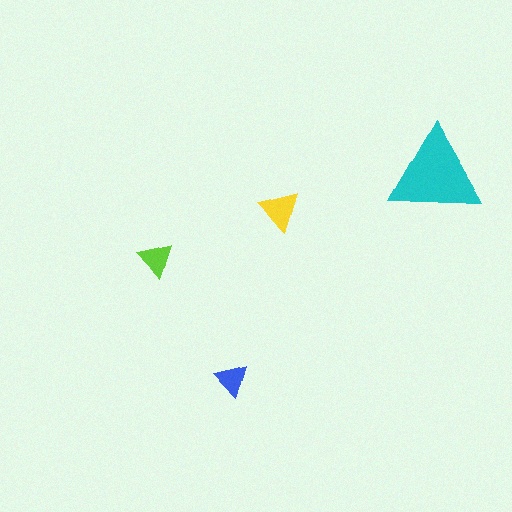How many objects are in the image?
There are 4 objects in the image.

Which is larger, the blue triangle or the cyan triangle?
The cyan one.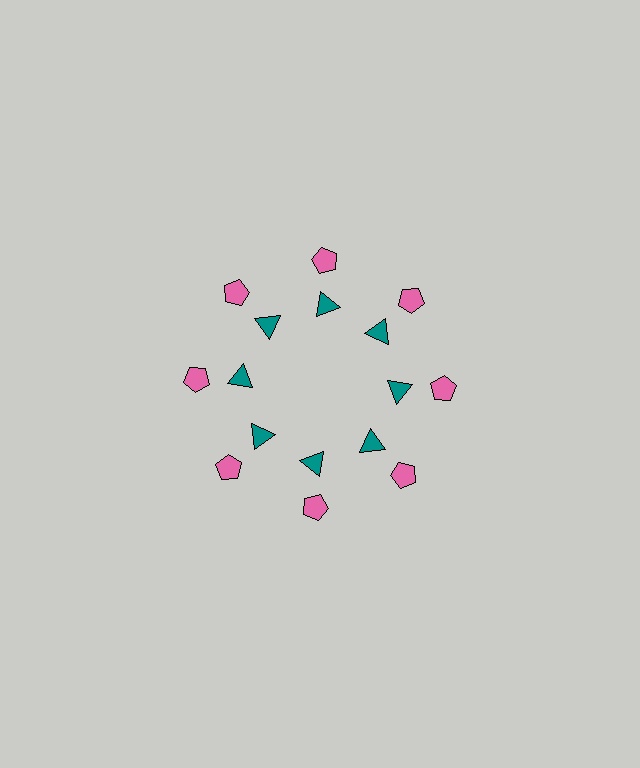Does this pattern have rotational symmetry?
Yes, this pattern has 8-fold rotational symmetry. It looks the same after rotating 45 degrees around the center.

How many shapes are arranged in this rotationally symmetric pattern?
There are 16 shapes, arranged in 8 groups of 2.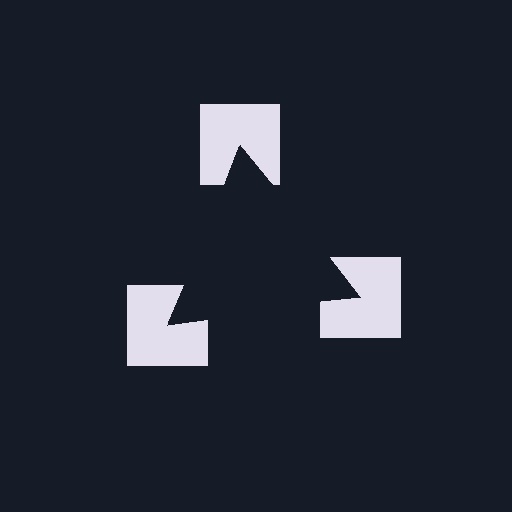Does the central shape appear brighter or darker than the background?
It typically appears slightly darker than the background, even though no actual brightness change is drawn.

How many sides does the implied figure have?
3 sides.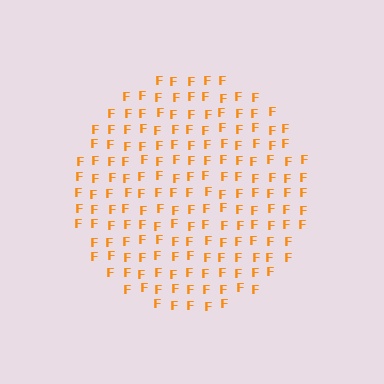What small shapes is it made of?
It is made of small letter F's.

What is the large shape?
The large shape is a circle.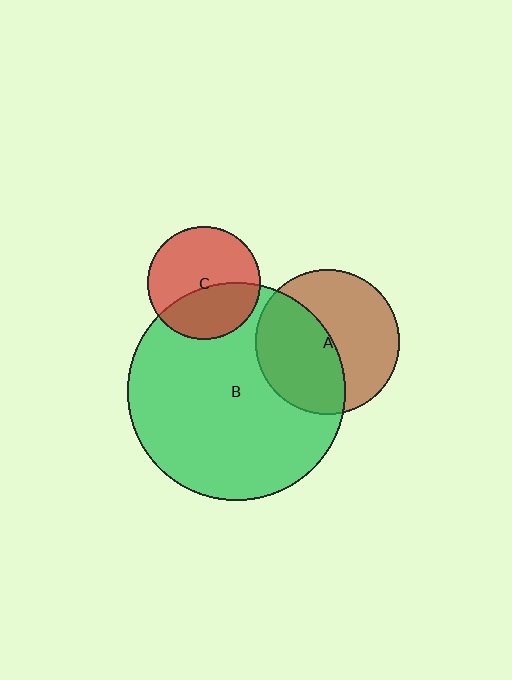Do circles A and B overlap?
Yes.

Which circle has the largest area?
Circle B (green).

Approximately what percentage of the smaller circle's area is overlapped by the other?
Approximately 45%.